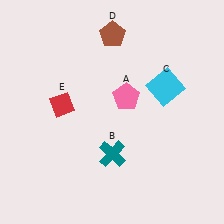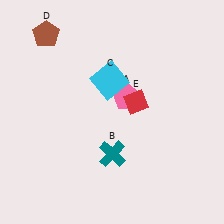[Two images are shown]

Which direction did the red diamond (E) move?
The red diamond (E) moved right.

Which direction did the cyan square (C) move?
The cyan square (C) moved left.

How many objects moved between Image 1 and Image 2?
3 objects moved between the two images.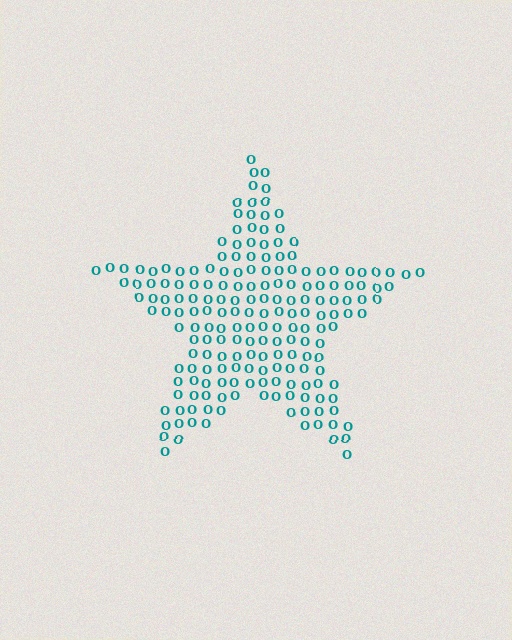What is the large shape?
The large shape is a star.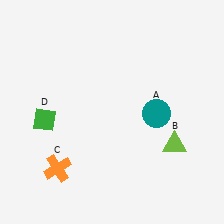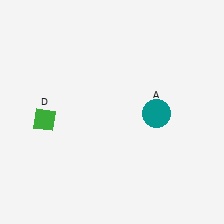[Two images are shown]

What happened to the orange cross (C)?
The orange cross (C) was removed in Image 2. It was in the bottom-left area of Image 1.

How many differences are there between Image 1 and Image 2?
There are 2 differences between the two images.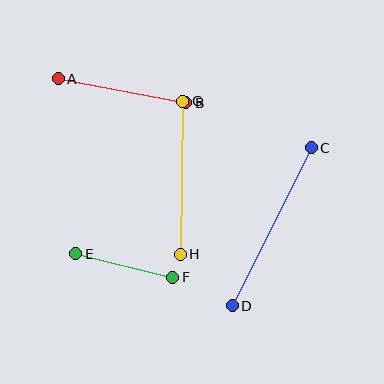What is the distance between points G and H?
The distance is approximately 153 pixels.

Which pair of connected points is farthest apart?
Points C and D are farthest apart.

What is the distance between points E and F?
The distance is approximately 100 pixels.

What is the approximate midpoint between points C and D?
The midpoint is at approximately (272, 227) pixels.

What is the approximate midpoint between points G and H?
The midpoint is at approximately (181, 178) pixels.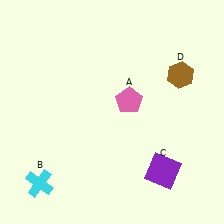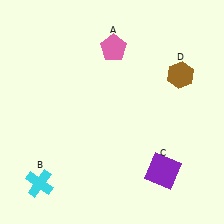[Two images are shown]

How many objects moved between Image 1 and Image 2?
1 object moved between the two images.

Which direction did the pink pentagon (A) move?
The pink pentagon (A) moved up.